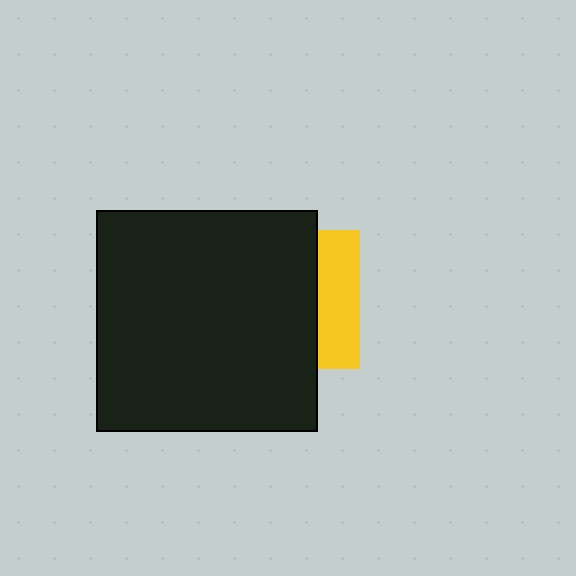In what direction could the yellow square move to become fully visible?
The yellow square could move right. That would shift it out from behind the black square entirely.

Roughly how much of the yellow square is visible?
A small part of it is visible (roughly 30%).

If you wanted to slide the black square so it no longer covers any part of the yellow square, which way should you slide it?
Slide it left — that is the most direct way to separate the two shapes.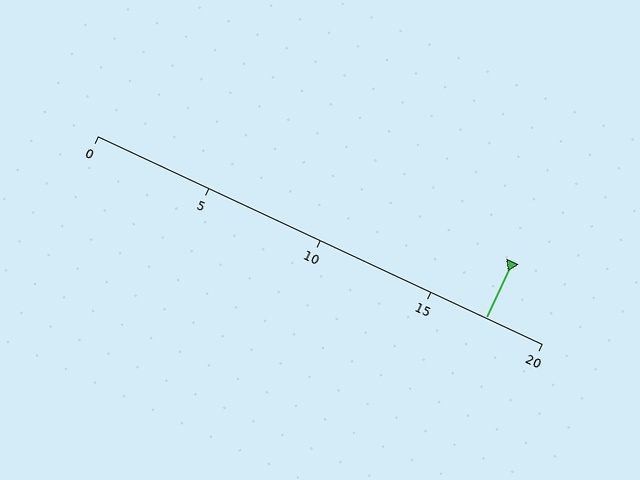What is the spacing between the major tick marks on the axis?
The major ticks are spaced 5 apart.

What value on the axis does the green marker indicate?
The marker indicates approximately 17.5.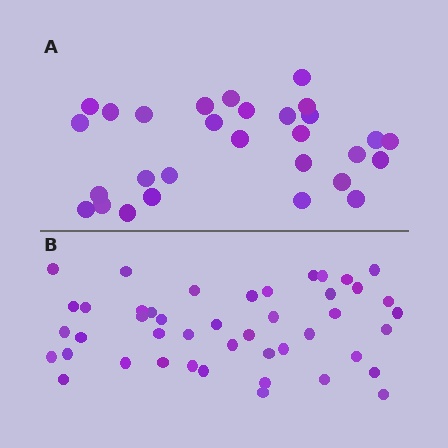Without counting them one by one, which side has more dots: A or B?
Region B (the bottom region) has more dots.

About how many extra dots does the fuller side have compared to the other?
Region B has approximately 15 more dots than region A.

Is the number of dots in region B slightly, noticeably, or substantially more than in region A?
Region B has substantially more. The ratio is roughly 1.6 to 1.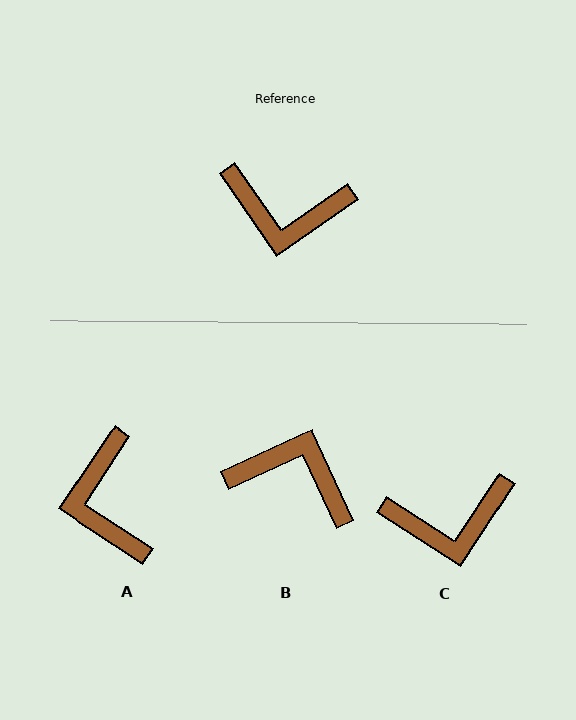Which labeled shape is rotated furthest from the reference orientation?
B, about 170 degrees away.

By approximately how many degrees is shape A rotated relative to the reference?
Approximately 68 degrees clockwise.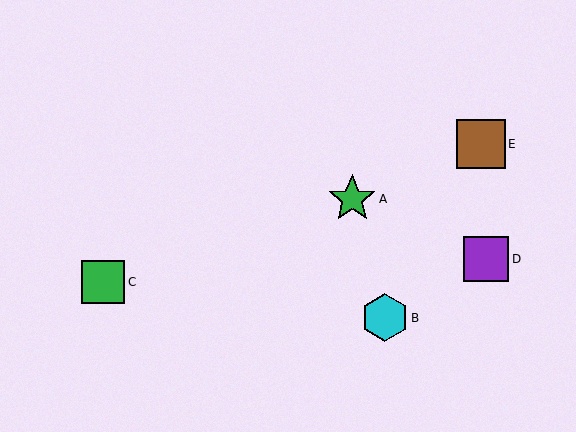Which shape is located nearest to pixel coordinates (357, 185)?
The green star (labeled A) at (352, 199) is nearest to that location.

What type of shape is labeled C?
Shape C is a green square.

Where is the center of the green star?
The center of the green star is at (352, 199).